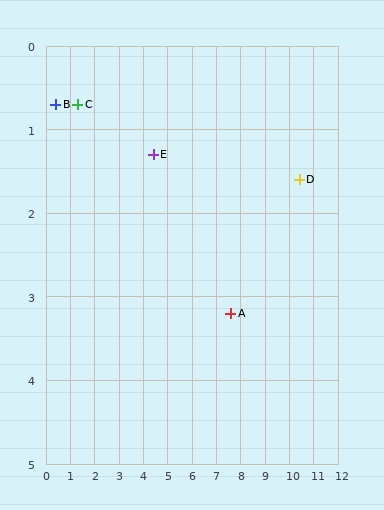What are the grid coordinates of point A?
Point A is at approximately (7.6, 3.2).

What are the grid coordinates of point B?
Point B is at approximately (0.4, 0.7).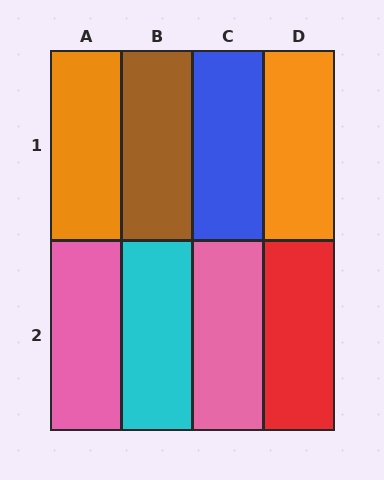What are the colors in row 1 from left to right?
Orange, brown, blue, orange.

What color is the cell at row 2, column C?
Pink.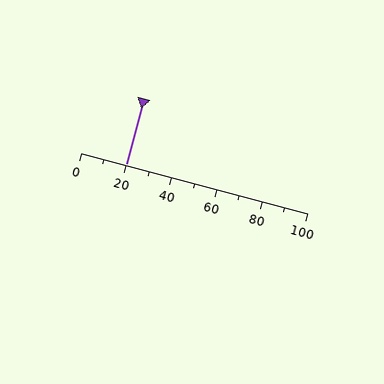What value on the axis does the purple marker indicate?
The marker indicates approximately 20.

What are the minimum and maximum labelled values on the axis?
The axis runs from 0 to 100.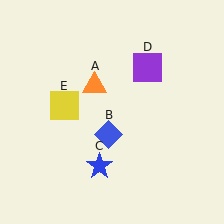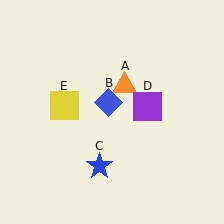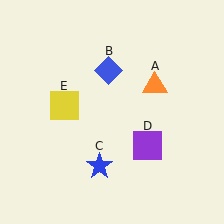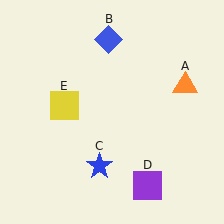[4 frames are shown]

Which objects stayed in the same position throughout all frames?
Blue star (object C) and yellow square (object E) remained stationary.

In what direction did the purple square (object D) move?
The purple square (object D) moved down.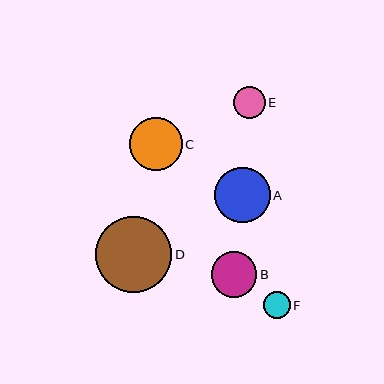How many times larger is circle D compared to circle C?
Circle D is approximately 1.4 times the size of circle C.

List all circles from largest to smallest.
From largest to smallest: D, A, C, B, E, F.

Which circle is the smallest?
Circle F is the smallest with a size of approximately 27 pixels.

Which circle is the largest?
Circle D is the largest with a size of approximately 76 pixels.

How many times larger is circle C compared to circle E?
Circle C is approximately 1.7 times the size of circle E.